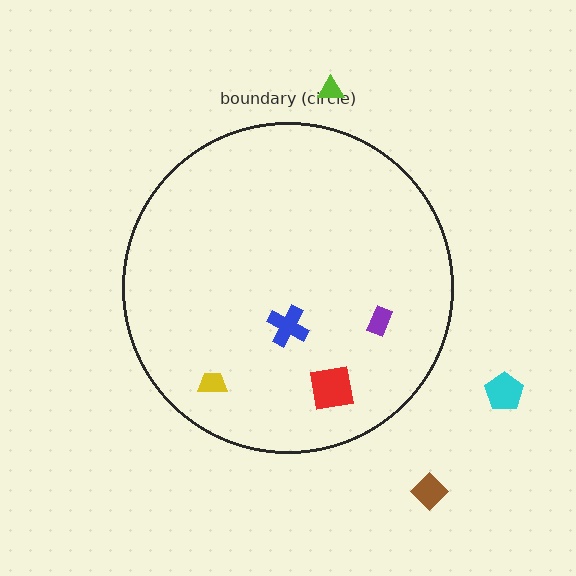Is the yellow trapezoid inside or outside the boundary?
Inside.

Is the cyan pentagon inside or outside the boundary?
Outside.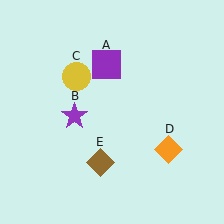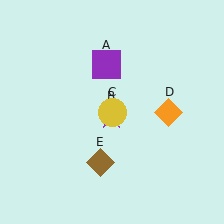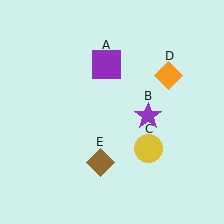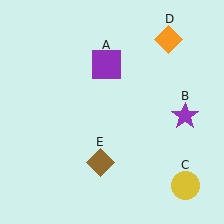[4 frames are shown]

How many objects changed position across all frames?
3 objects changed position: purple star (object B), yellow circle (object C), orange diamond (object D).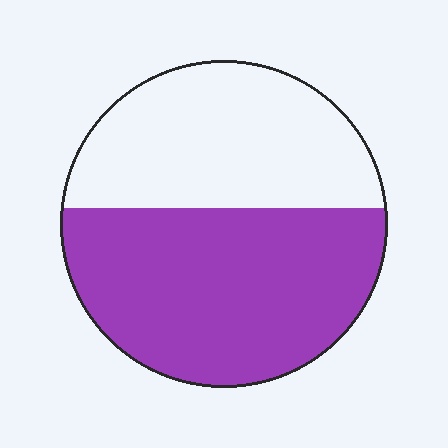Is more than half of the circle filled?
Yes.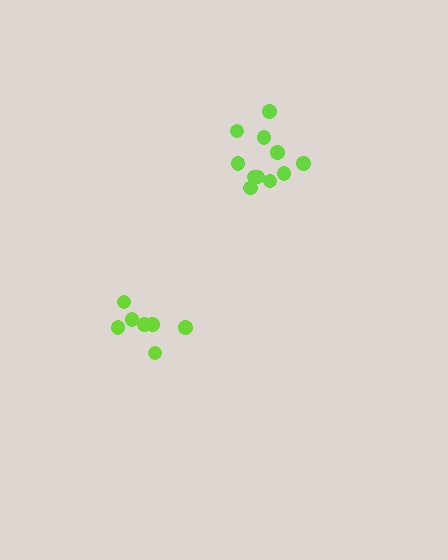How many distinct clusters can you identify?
There are 2 distinct clusters.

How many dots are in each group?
Group 1: 7 dots, Group 2: 11 dots (18 total).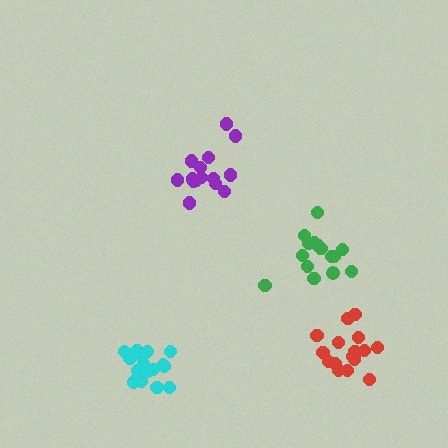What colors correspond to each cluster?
The clusters are colored: cyan, green, purple, red.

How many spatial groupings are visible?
There are 4 spatial groupings.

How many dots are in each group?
Group 1: 19 dots, Group 2: 15 dots, Group 3: 15 dots, Group 4: 17 dots (66 total).